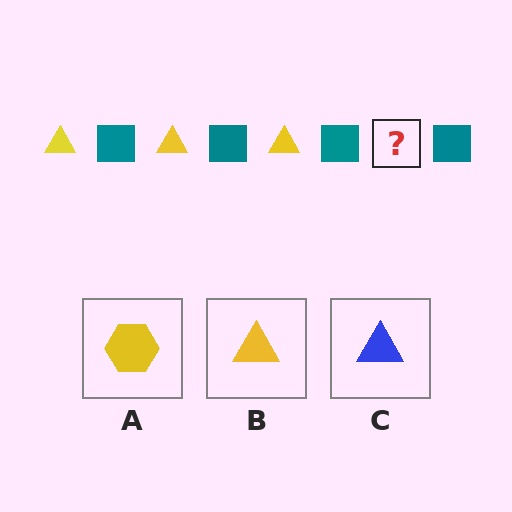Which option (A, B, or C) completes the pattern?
B.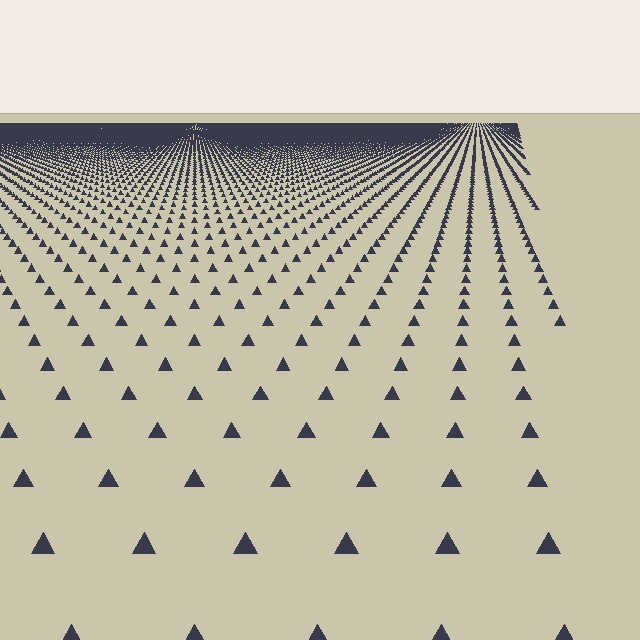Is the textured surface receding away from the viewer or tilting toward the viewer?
The surface is receding away from the viewer. Texture elements get smaller and denser toward the top.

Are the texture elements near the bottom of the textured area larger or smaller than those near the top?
Larger. Near the bottom, elements are closer to the viewer and appear at a bigger on-screen size.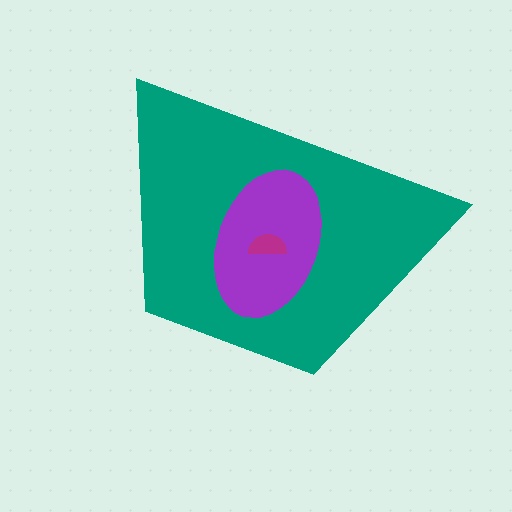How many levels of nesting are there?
3.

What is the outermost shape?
The teal trapezoid.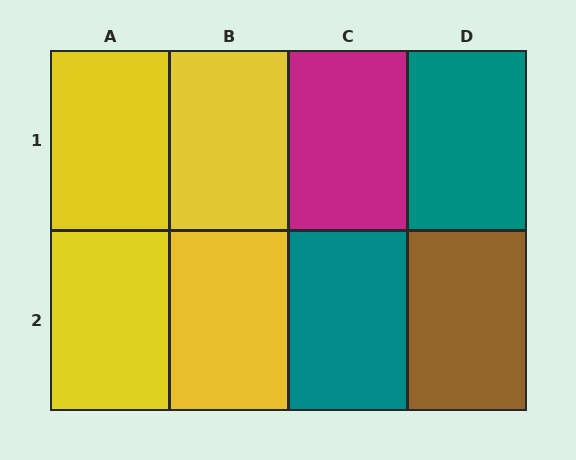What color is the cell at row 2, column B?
Yellow.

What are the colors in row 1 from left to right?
Yellow, yellow, magenta, teal.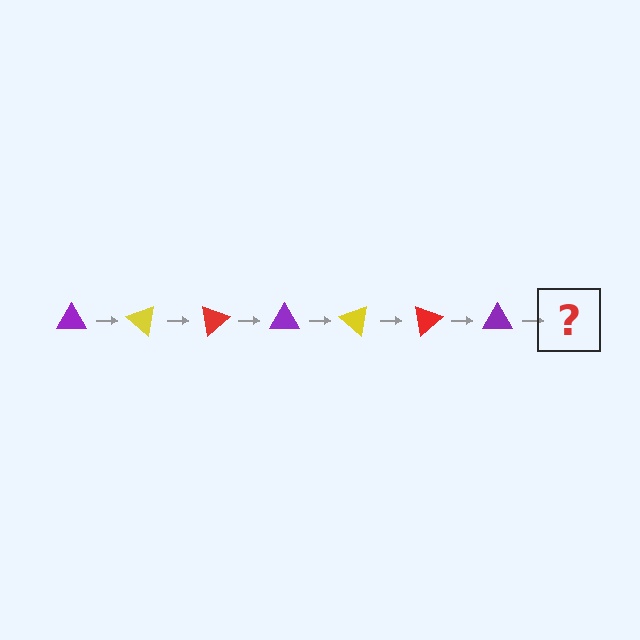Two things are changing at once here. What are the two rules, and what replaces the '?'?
The two rules are that it rotates 40 degrees each step and the color cycles through purple, yellow, and red. The '?' should be a yellow triangle, rotated 280 degrees from the start.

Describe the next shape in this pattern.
It should be a yellow triangle, rotated 280 degrees from the start.